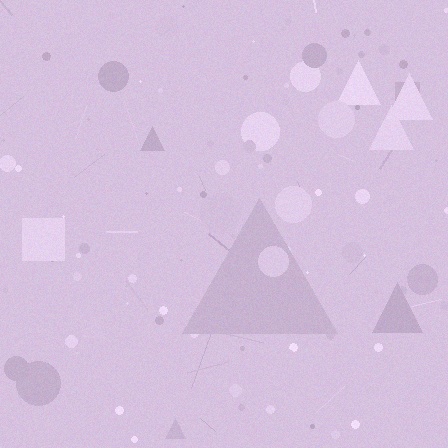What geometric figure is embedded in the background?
A triangle is embedded in the background.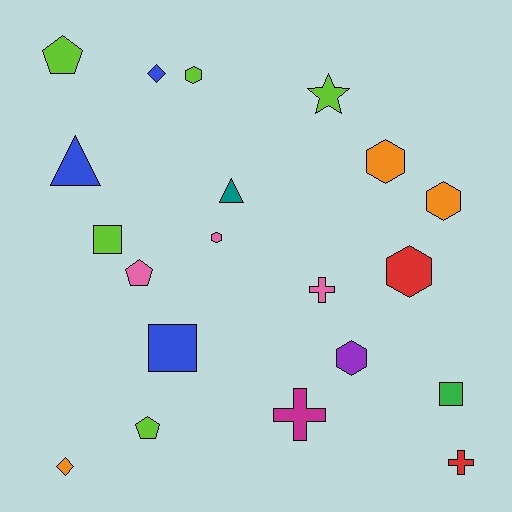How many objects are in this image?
There are 20 objects.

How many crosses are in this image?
There are 3 crosses.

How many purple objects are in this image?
There is 1 purple object.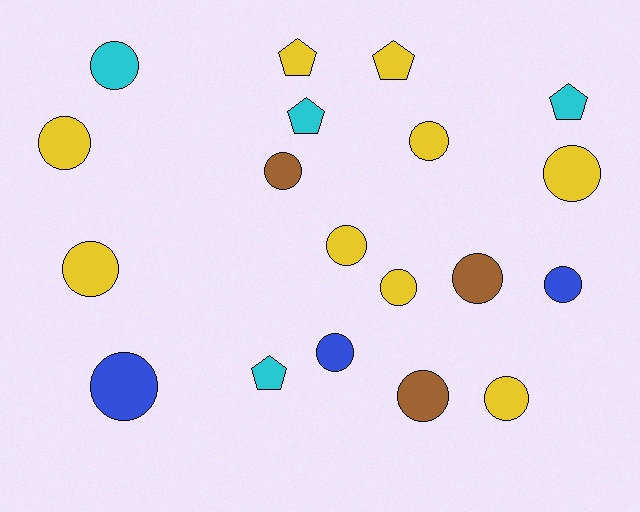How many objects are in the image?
There are 19 objects.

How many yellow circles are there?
There are 7 yellow circles.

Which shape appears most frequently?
Circle, with 14 objects.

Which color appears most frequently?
Yellow, with 9 objects.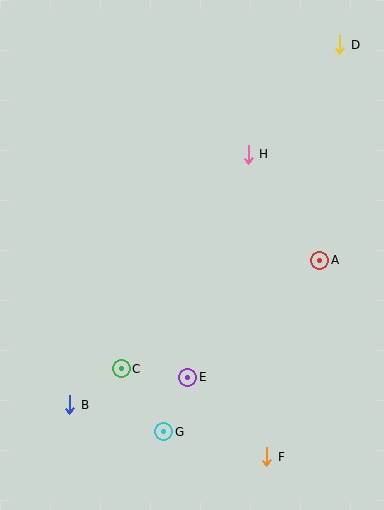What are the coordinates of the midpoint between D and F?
The midpoint between D and F is at (303, 251).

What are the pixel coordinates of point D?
Point D is at (340, 45).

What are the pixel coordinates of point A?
Point A is at (320, 260).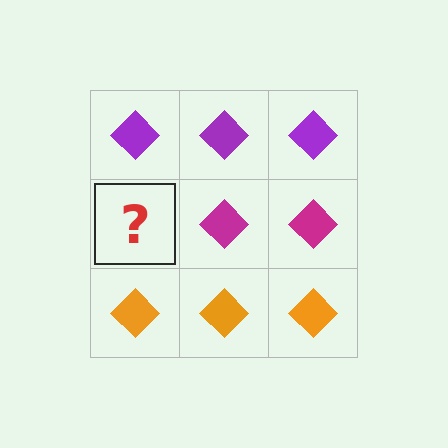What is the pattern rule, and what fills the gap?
The rule is that each row has a consistent color. The gap should be filled with a magenta diamond.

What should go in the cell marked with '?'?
The missing cell should contain a magenta diamond.